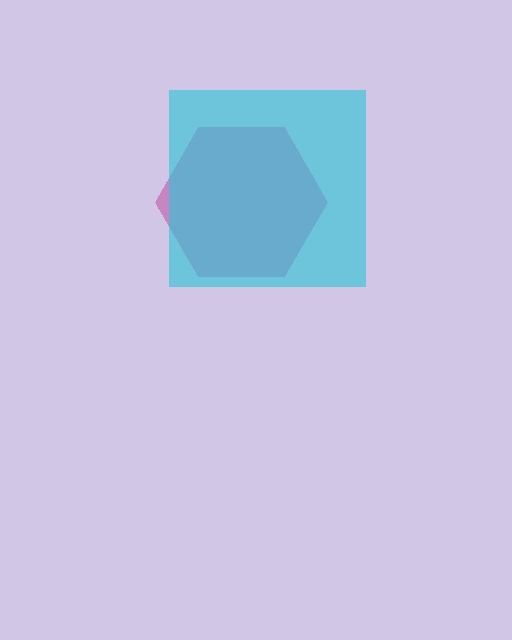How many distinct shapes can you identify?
There are 2 distinct shapes: a magenta hexagon, a cyan square.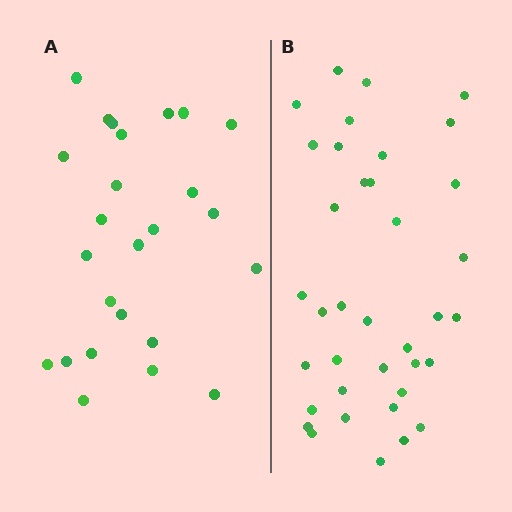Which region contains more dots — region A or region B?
Region B (the right region) has more dots.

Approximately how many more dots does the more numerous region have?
Region B has roughly 12 or so more dots than region A.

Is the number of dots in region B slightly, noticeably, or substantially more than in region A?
Region B has substantially more. The ratio is roughly 1.5 to 1.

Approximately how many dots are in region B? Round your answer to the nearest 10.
About 40 dots. (The exact count is 37, which rounds to 40.)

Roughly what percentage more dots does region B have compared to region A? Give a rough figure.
About 50% more.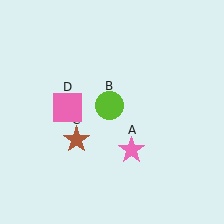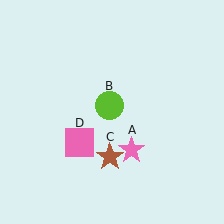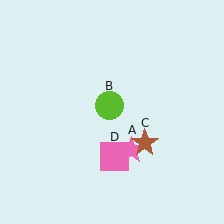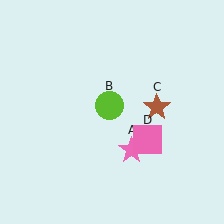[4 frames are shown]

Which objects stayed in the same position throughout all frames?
Pink star (object A) and lime circle (object B) remained stationary.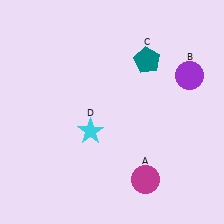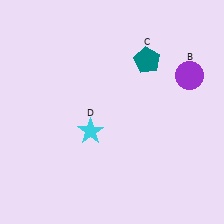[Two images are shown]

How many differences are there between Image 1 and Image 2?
There is 1 difference between the two images.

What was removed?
The magenta circle (A) was removed in Image 2.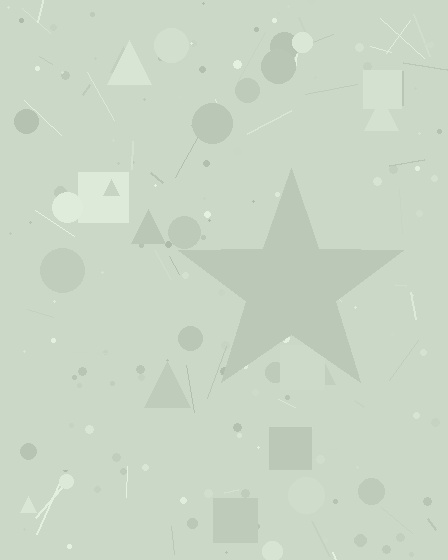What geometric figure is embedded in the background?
A star is embedded in the background.